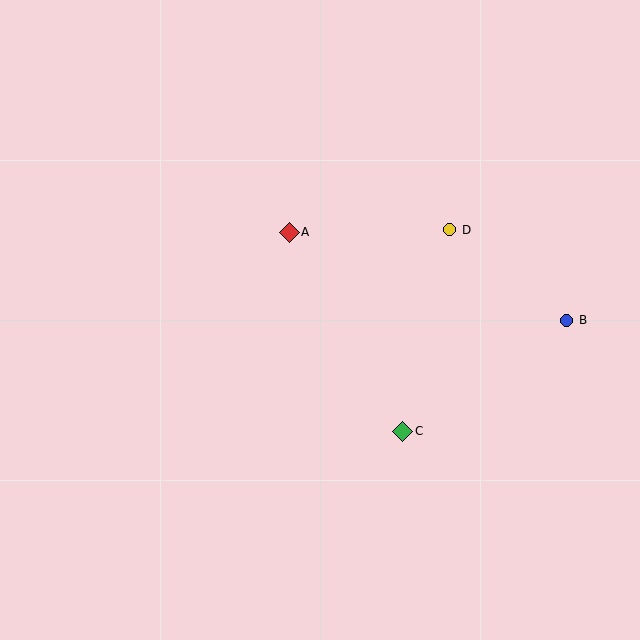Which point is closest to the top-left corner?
Point A is closest to the top-left corner.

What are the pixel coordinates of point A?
Point A is at (289, 232).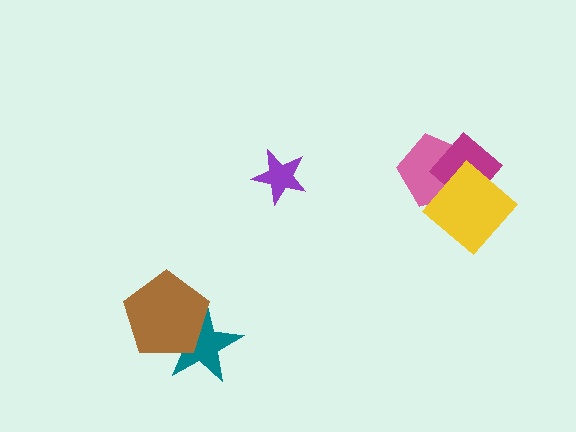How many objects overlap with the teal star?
1 object overlaps with the teal star.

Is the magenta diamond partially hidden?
Yes, it is partially covered by another shape.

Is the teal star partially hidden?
Yes, it is partially covered by another shape.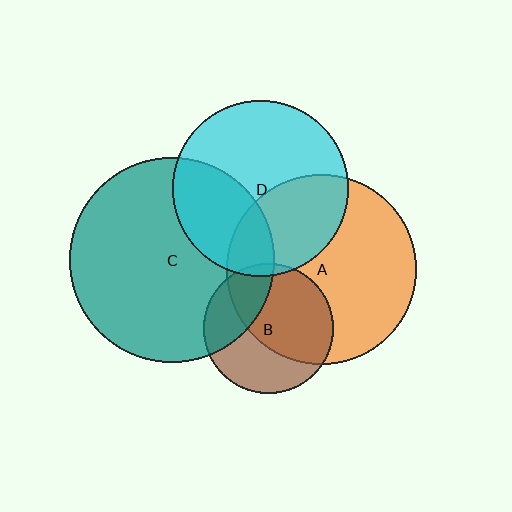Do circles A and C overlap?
Yes.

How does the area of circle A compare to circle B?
Approximately 2.1 times.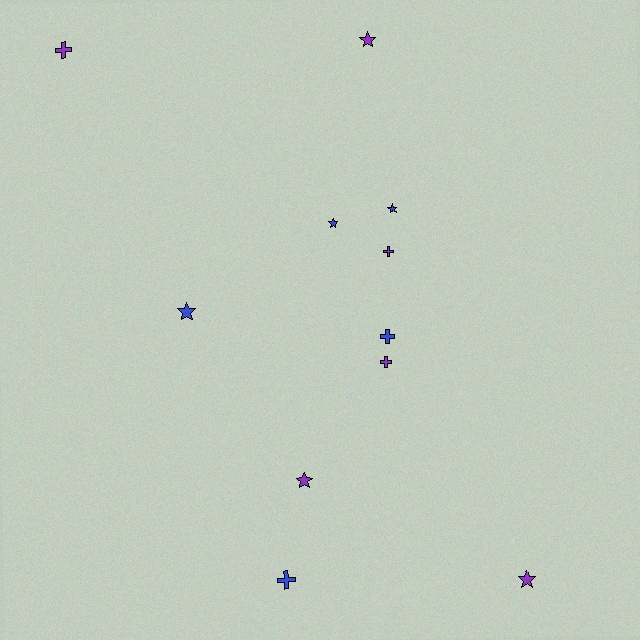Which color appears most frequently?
Purple, with 6 objects.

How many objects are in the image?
There are 11 objects.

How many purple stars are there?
There are 3 purple stars.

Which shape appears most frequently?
Star, with 6 objects.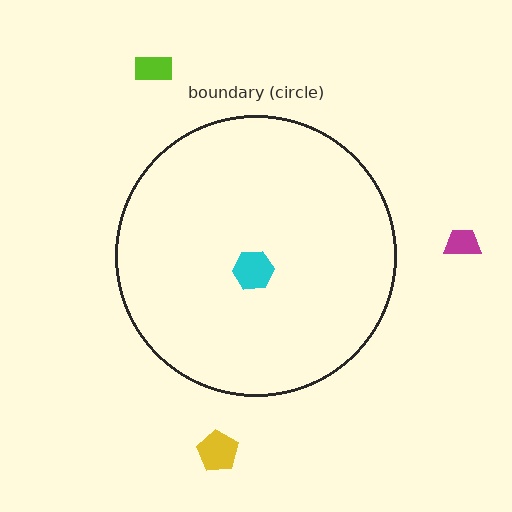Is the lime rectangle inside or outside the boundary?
Outside.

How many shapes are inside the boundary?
1 inside, 3 outside.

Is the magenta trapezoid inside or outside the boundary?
Outside.